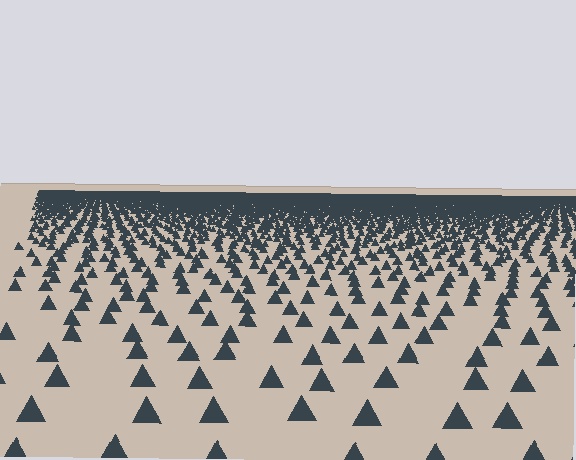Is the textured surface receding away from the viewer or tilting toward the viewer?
The surface is receding away from the viewer. Texture elements get smaller and denser toward the top.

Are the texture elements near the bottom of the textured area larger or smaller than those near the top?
Larger. Near the bottom, elements are closer to the viewer and appear at a bigger on-screen size.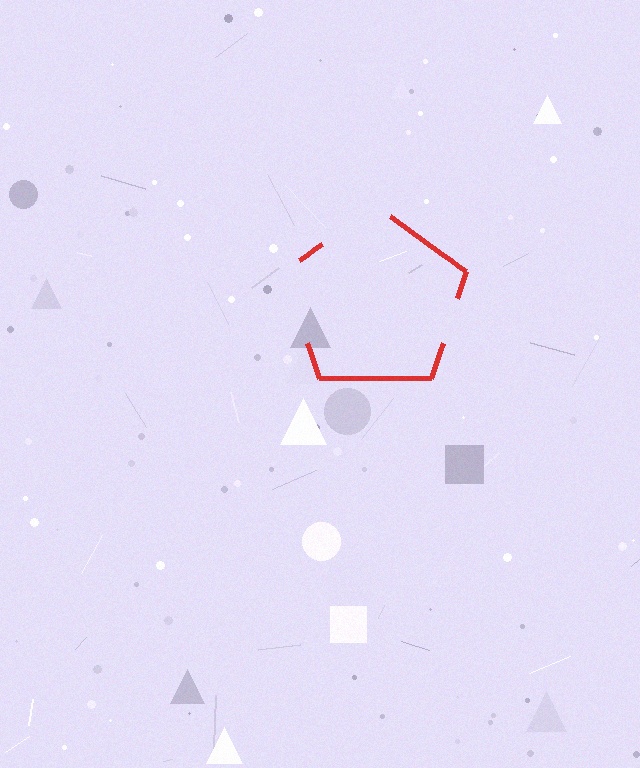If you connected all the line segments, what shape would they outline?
They would outline a pentagon.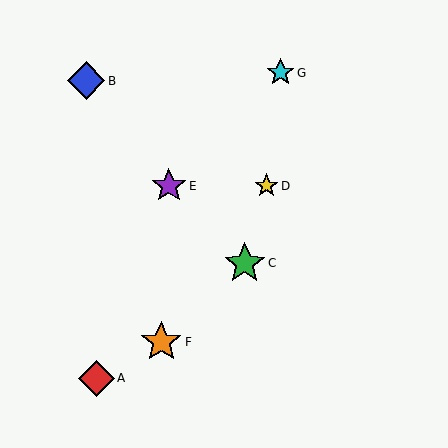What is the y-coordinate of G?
Object G is at y≈73.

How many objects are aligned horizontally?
2 objects (D, E) are aligned horizontally.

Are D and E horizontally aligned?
Yes, both are at y≈186.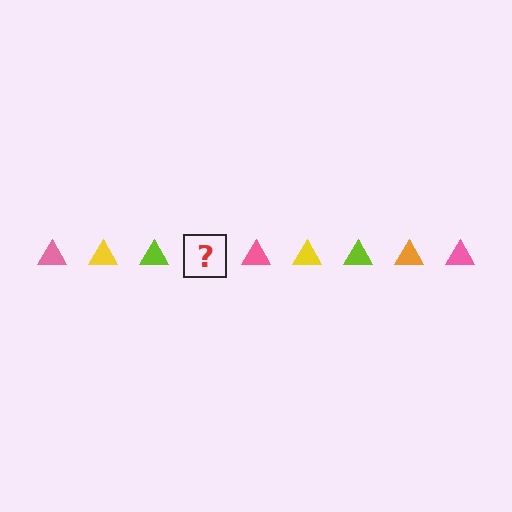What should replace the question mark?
The question mark should be replaced with an orange triangle.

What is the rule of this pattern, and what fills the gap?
The rule is that the pattern cycles through pink, yellow, lime, orange triangles. The gap should be filled with an orange triangle.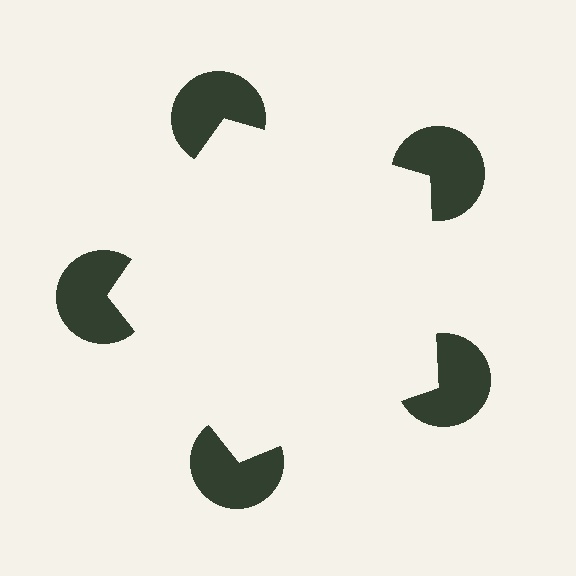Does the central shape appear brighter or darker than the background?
It typically appears slightly brighter than the background, even though no actual brightness change is drawn.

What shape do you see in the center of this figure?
An illusory pentagon — its edges are inferred from the aligned wedge cuts in the pac-man discs, not physically drawn.